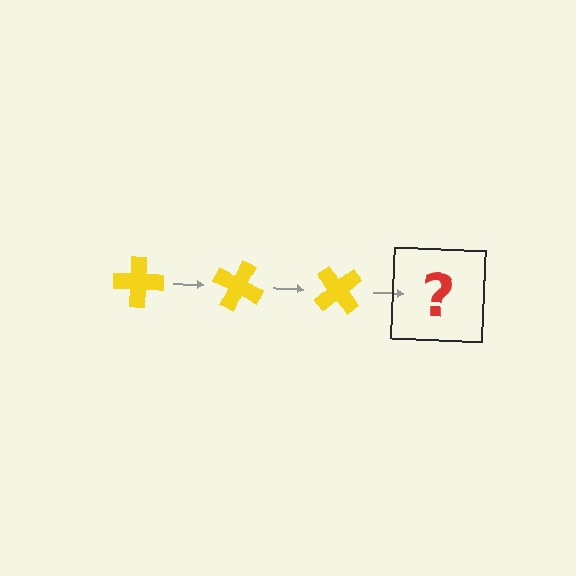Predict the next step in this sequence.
The next step is a yellow cross rotated 75 degrees.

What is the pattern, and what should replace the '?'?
The pattern is that the cross rotates 25 degrees each step. The '?' should be a yellow cross rotated 75 degrees.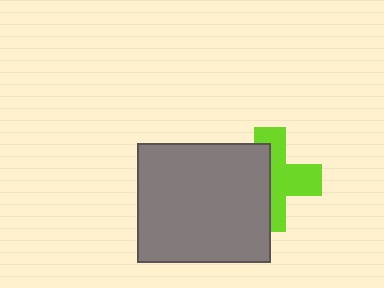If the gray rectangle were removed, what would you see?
You would see the complete lime cross.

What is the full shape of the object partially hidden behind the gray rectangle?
The partially hidden object is a lime cross.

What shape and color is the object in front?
The object in front is a gray rectangle.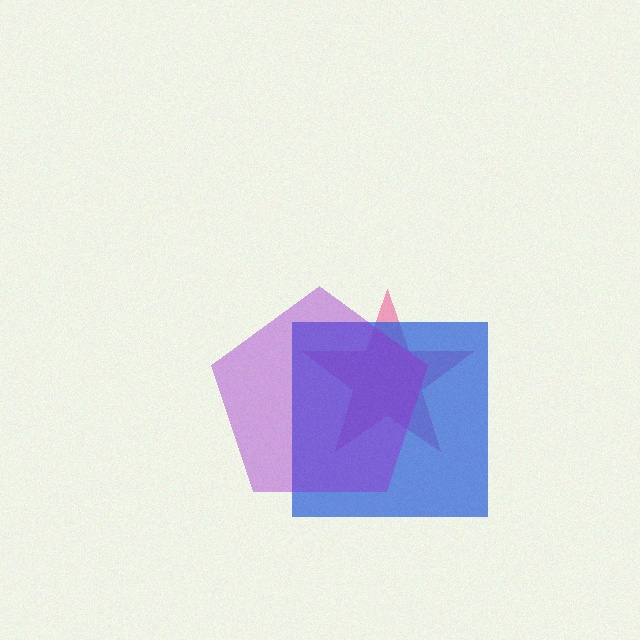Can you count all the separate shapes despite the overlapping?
Yes, there are 3 separate shapes.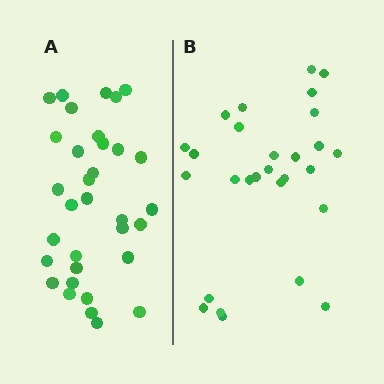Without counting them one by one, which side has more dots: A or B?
Region A (the left region) has more dots.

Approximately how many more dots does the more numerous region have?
Region A has about 5 more dots than region B.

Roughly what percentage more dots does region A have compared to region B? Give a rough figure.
About 20% more.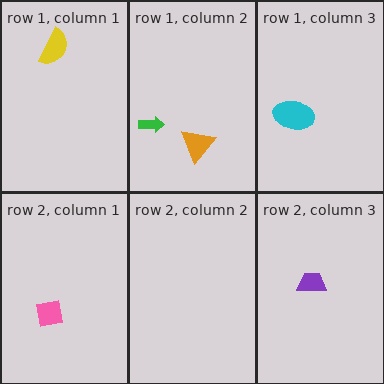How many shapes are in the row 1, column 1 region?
1.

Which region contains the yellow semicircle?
The row 1, column 1 region.